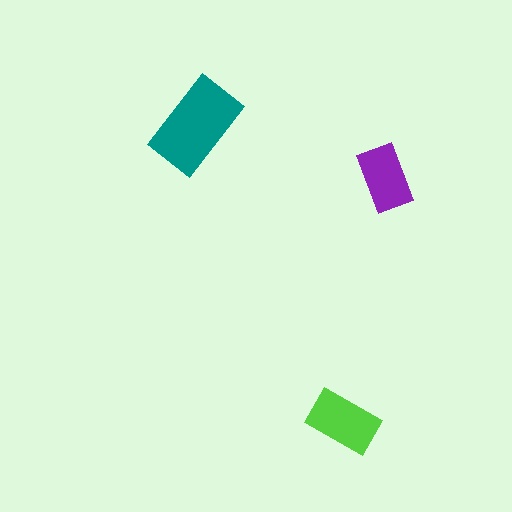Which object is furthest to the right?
The purple rectangle is rightmost.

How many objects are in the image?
There are 3 objects in the image.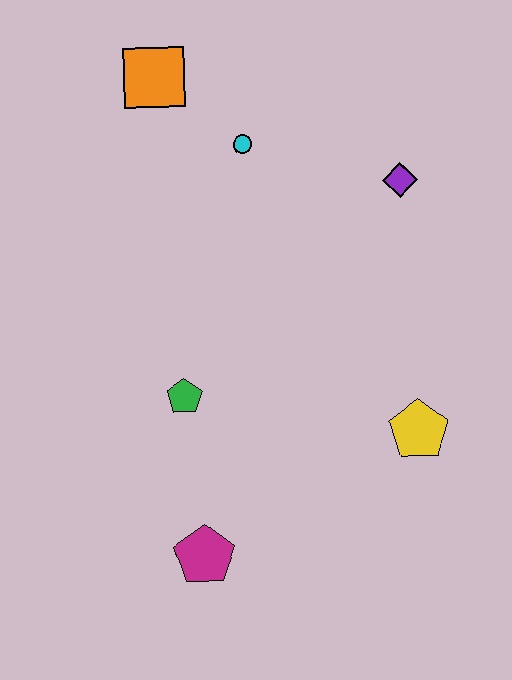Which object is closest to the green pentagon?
The magenta pentagon is closest to the green pentagon.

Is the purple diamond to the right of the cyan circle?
Yes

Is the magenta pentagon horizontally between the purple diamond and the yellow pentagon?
No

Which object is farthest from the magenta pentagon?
The orange square is farthest from the magenta pentagon.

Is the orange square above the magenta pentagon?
Yes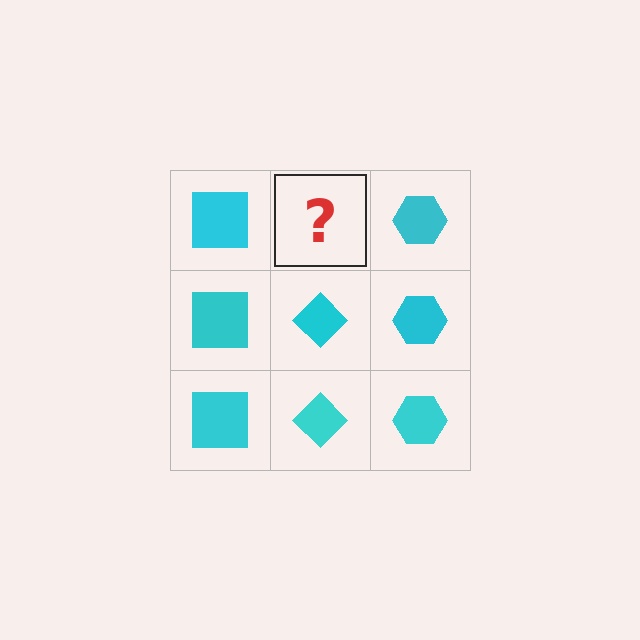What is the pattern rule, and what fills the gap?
The rule is that each column has a consistent shape. The gap should be filled with a cyan diamond.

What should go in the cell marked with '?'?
The missing cell should contain a cyan diamond.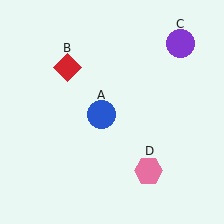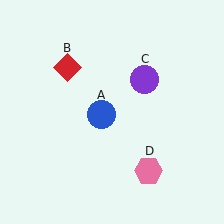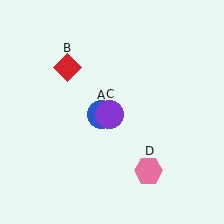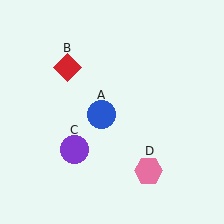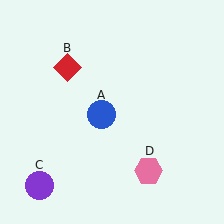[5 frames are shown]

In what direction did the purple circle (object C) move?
The purple circle (object C) moved down and to the left.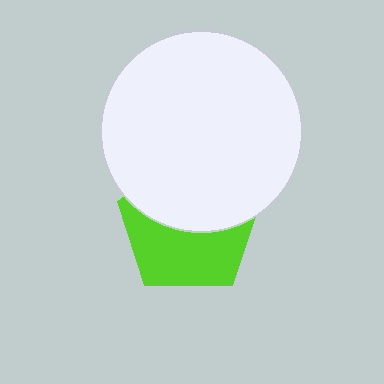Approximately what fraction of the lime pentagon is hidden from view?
Roughly 50% of the lime pentagon is hidden behind the white circle.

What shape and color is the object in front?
The object in front is a white circle.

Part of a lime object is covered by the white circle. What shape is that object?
It is a pentagon.